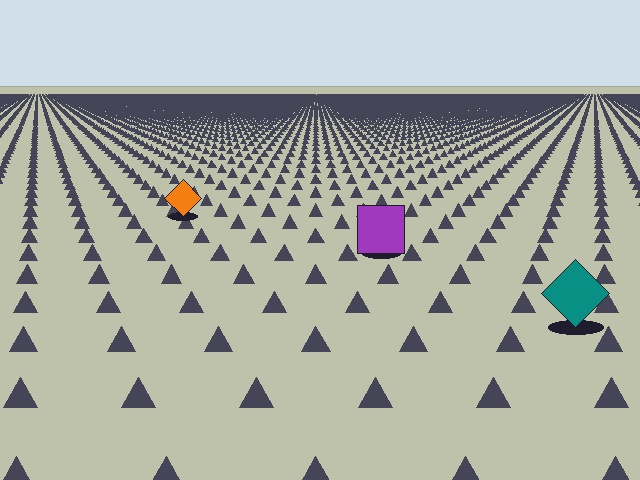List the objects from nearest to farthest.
From nearest to farthest: the teal diamond, the purple square, the orange diamond.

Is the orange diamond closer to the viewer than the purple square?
No. The purple square is closer — you can tell from the texture gradient: the ground texture is coarser near it.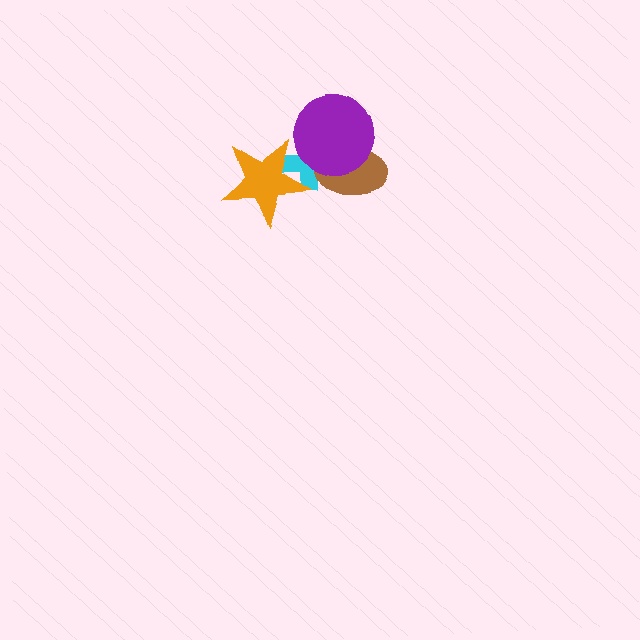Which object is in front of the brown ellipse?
The purple circle is in front of the brown ellipse.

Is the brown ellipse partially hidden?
Yes, it is partially covered by another shape.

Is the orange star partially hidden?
No, no other shape covers it.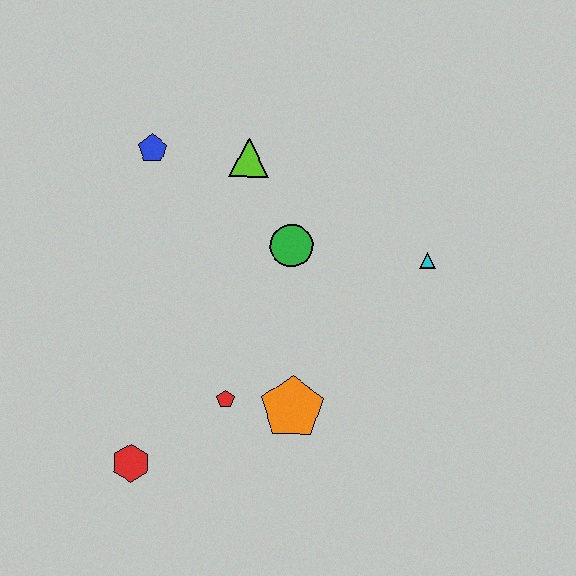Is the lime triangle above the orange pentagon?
Yes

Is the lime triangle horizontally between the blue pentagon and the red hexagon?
No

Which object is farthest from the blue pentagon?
The red hexagon is farthest from the blue pentagon.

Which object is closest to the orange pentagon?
The red pentagon is closest to the orange pentagon.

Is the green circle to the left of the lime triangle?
No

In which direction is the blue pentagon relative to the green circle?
The blue pentagon is to the left of the green circle.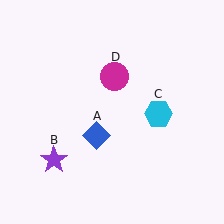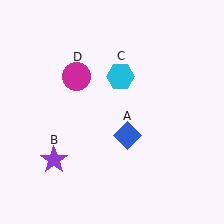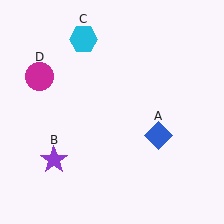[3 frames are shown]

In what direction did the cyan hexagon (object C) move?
The cyan hexagon (object C) moved up and to the left.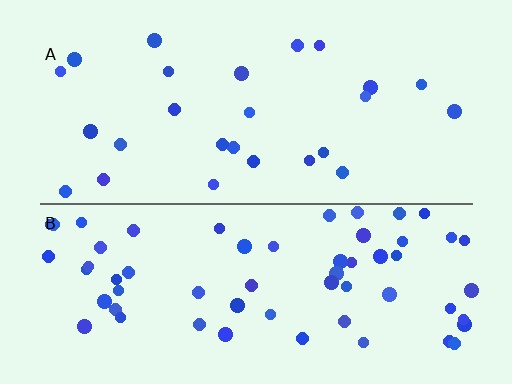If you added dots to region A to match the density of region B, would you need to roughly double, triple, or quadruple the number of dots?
Approximately double.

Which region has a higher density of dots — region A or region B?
B (the bottom).